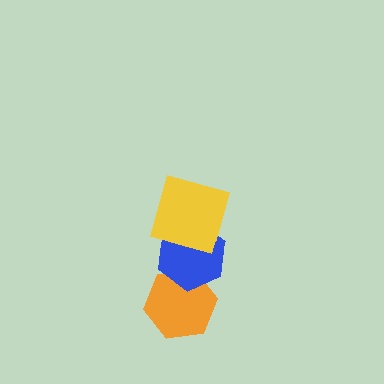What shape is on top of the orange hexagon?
The blue hexagon is on top of the orange hexagon.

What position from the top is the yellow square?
The yellow square is 1st from the top.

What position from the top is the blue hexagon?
The blue hexagon is 2nd from the top.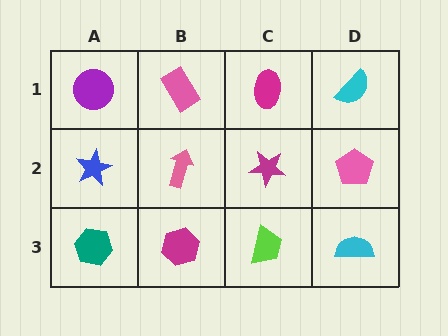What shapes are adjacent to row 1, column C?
A magenta star (row 2, column C), a pink rectangle (row 1, column B), a cyan semicircle (row 1, column D).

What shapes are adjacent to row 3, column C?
A magenta star (row 2, column C), a magenta hexagon (row 3, column B), a cyan semicircle (row 3, column D).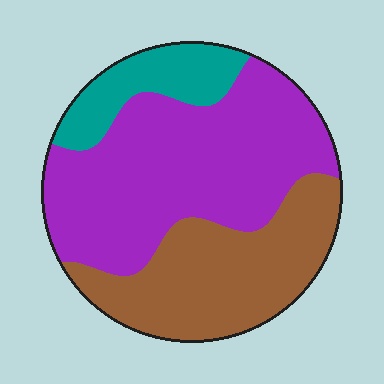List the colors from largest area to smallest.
From largest to smallest: purple, brown, teal.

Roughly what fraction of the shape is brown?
Brown covers about 35% of the shape.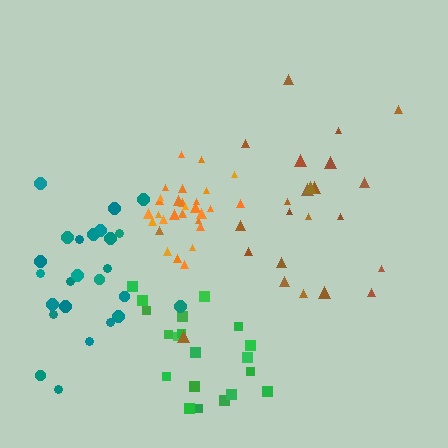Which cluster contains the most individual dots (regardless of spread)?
Orange (29).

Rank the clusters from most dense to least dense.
orange, teal, green, brown.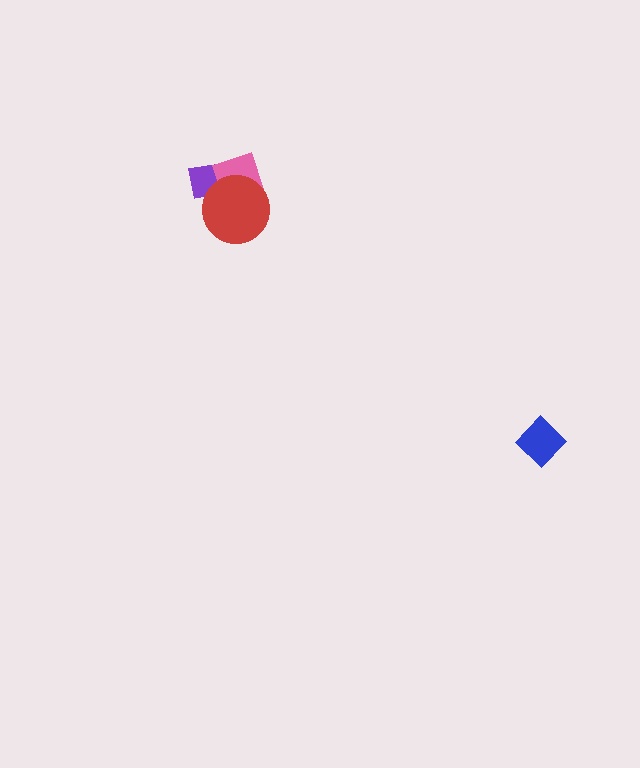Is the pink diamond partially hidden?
Yes, it is partially covered by another shape.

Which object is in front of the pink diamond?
The red circle is in front of the pink diamond.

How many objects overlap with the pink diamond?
2 objects overlap with the pink diamond.